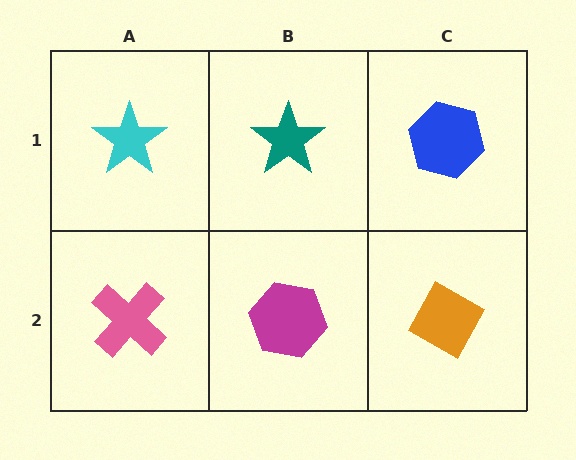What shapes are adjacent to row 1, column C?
An orange diamond (row 2, column C), a teal star (row 1, column B).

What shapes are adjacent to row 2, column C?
A blue hexagon (row 1, column C), a magenta hexagon (row 2, column B).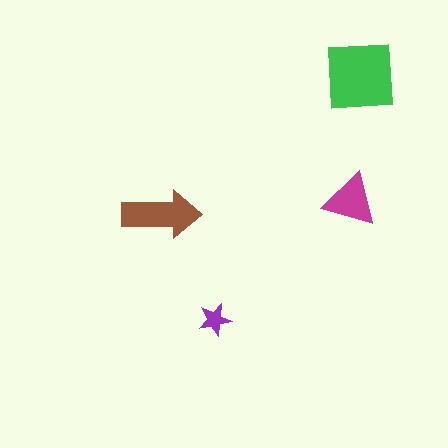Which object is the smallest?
The purple star.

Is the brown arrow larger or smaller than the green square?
Smaller.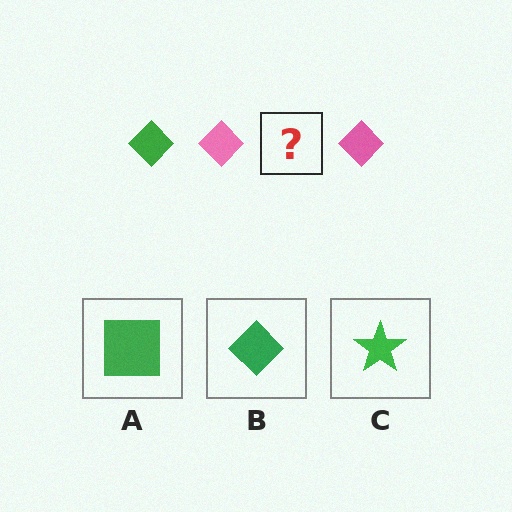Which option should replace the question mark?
Option B.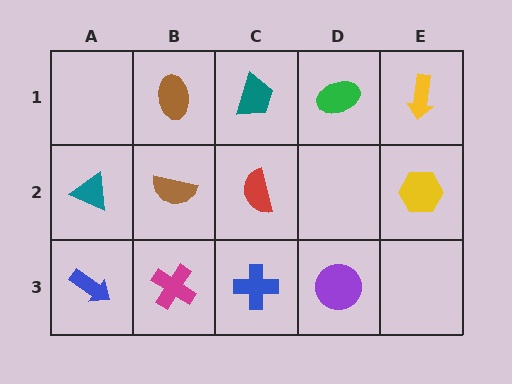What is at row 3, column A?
A blue arrow.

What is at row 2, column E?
A yellow hexagon.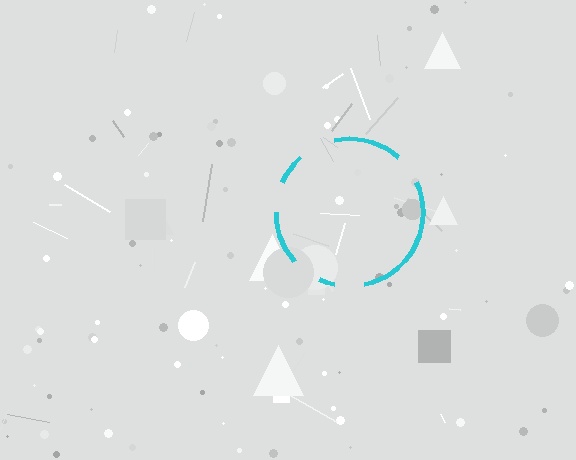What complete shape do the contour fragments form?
The contour fragments form a circle.